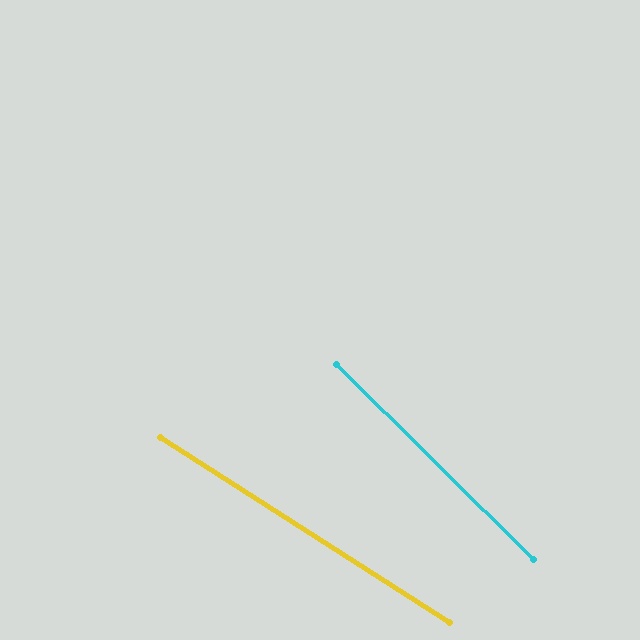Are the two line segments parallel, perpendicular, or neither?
Neither parallel nor perpendicular — they differ by about 12°.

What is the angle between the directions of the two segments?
Approximately 12 degrees.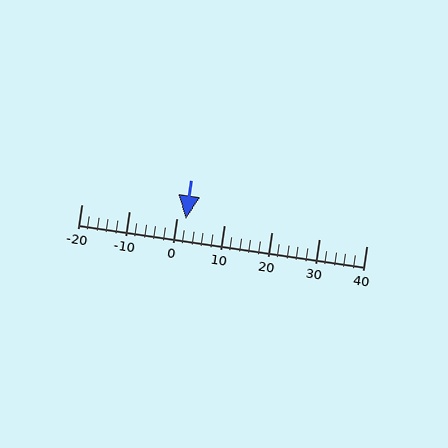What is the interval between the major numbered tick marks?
The major tick marks are spaced 10 units apart.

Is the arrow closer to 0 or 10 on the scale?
The arrow is closer to 0.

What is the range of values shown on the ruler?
The ruler shows values from -20 to 40.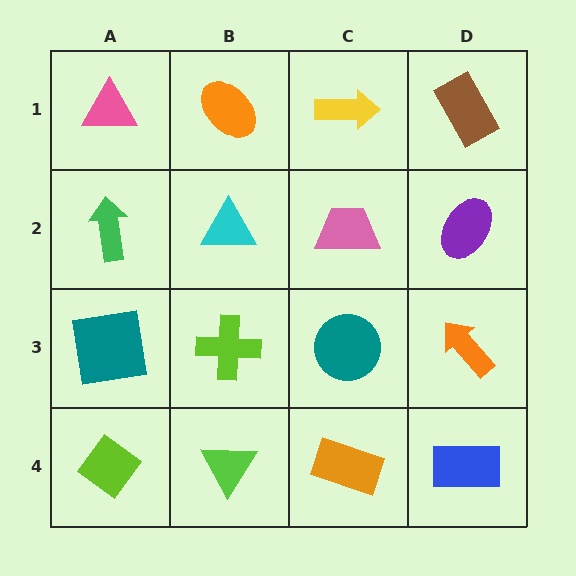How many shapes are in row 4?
4 shapes.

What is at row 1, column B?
An orange ellipse.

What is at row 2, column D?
A purple ellipse.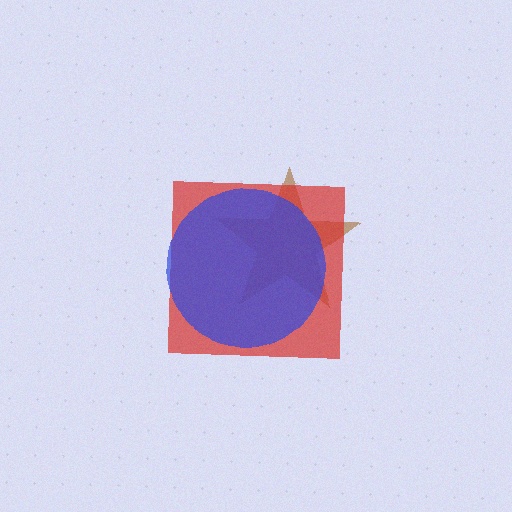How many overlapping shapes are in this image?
There are 3 overlapping shapes in the image.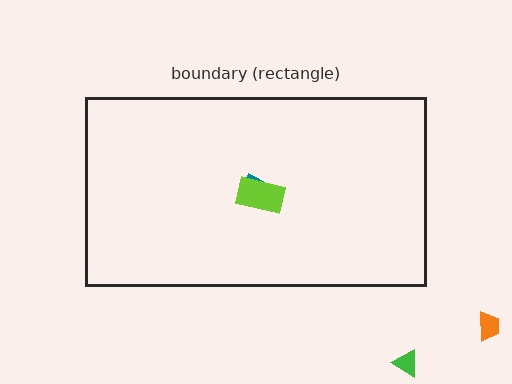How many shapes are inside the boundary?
2 inside, 2 outside.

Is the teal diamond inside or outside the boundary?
Inside.